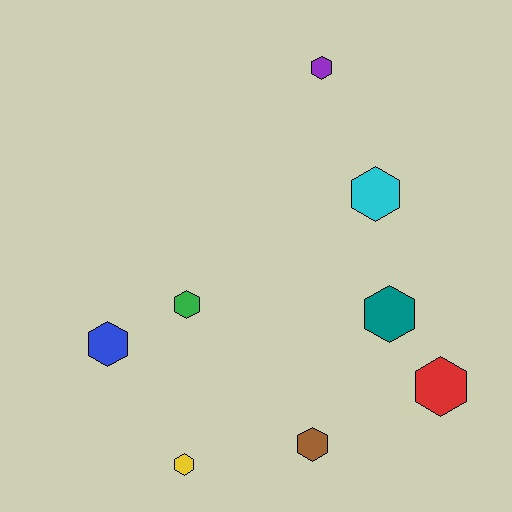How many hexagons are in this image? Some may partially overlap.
There are 8 hexagons.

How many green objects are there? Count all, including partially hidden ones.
There is 1 green object.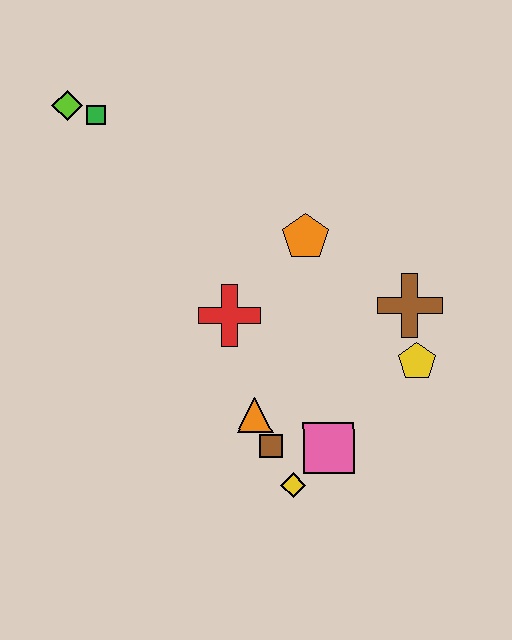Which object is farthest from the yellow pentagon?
The lime diamond is farthest from the yellow pentagon.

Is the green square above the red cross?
Yes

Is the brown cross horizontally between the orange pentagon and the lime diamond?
No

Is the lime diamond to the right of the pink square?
No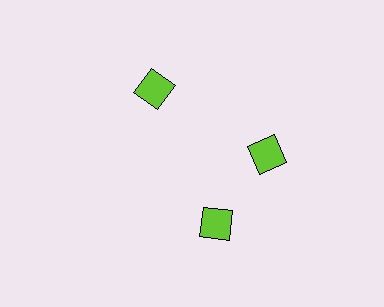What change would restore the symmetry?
The symmetry would be restored by rotating it back into even spacing with its neighbors so that all 3 diamonds sit at equal angles and equal distance from the center.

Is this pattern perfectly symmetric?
No. The 3 lime diamonds are arranged in a ring, but one element near the 7 o'clock position is rotated out of alignment along the ring, breaking the 3-fold rotational symmetry.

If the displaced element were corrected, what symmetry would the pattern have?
It would have 3-fold rotational symmetry — the pattern would map onto itself every 120 degrees.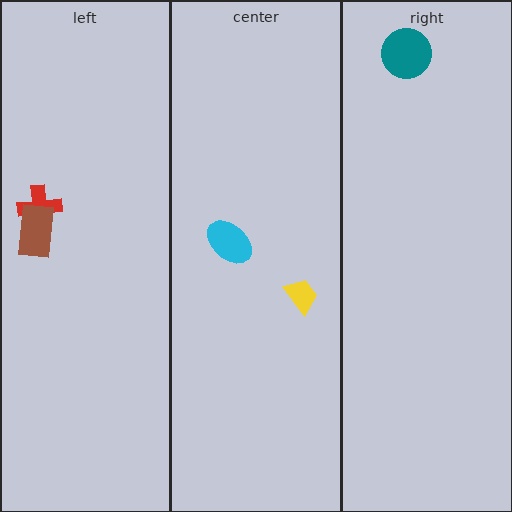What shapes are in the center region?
The yellow trapezoid, the cyan ellipse.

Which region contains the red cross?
The left region.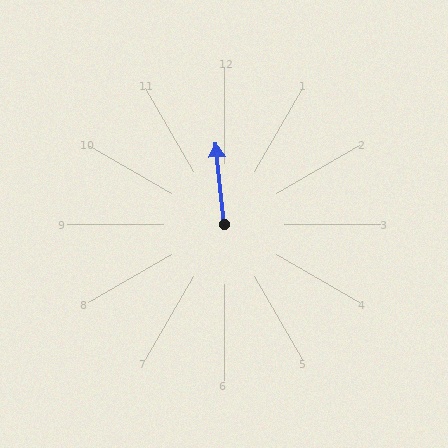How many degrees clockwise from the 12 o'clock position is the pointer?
Approximately 354 degrees.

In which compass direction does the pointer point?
North.